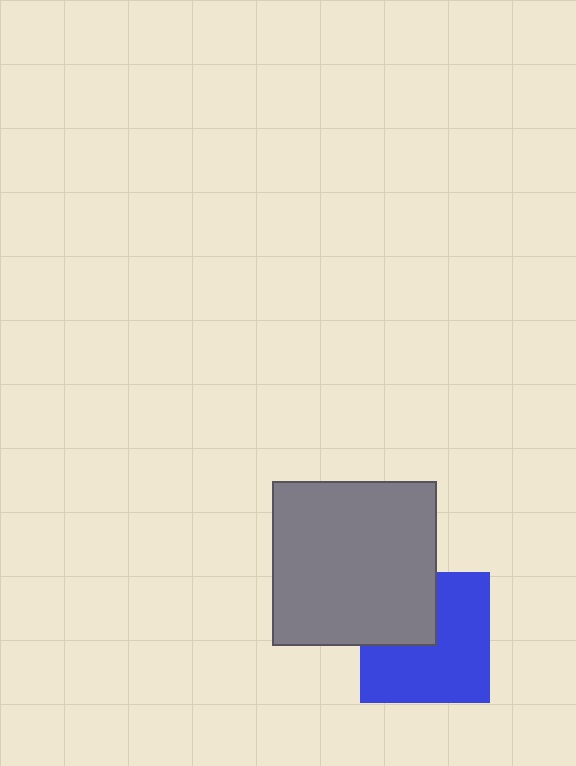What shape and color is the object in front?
The object in front is a gray square.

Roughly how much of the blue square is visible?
Most of it is visible (roughly 66%).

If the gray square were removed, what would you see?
You would see the complete blue square.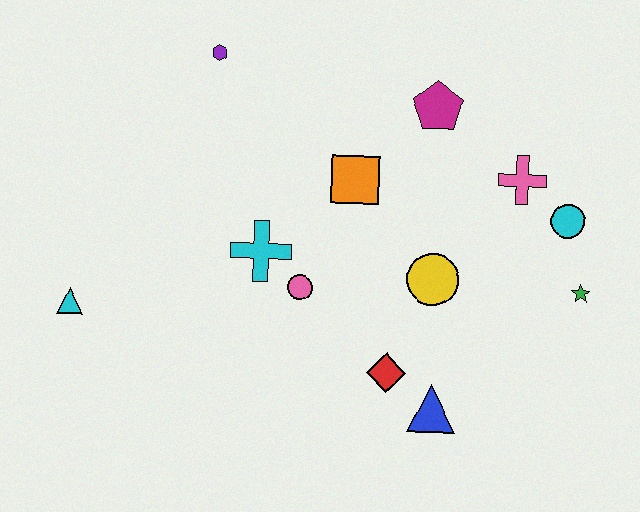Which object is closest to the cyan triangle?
The cyan cross is closest to the cyan triangle.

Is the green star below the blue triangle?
No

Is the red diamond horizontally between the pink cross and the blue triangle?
No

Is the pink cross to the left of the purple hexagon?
No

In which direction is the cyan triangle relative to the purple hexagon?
The cyan triangle is below the purple hexagon.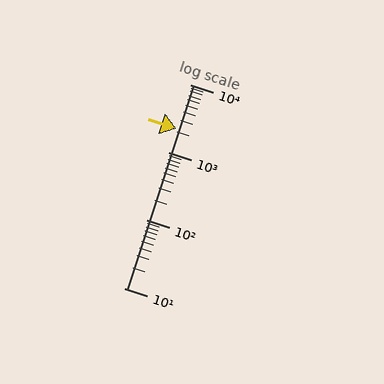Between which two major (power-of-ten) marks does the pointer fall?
The pointer is between 1000 and 10000.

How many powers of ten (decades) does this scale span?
The scale spans 3 decades, from 10 to 10000.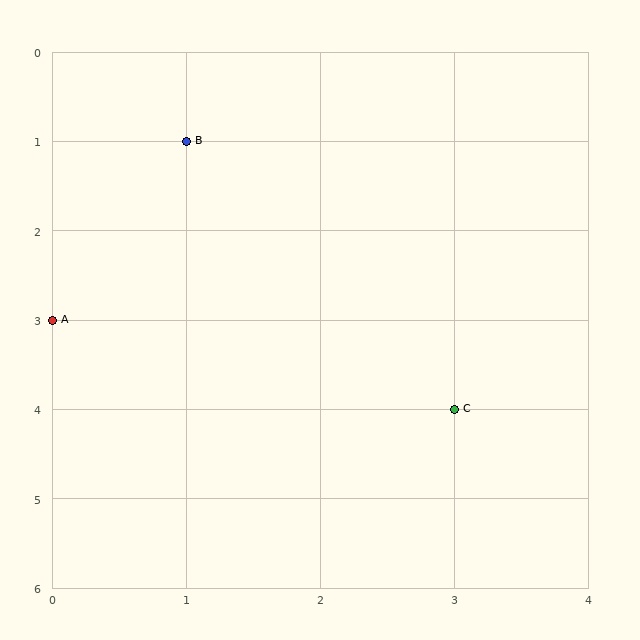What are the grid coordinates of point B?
Point B is at grid coordinates (1, 1).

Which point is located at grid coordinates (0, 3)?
Point A is at (0, 3).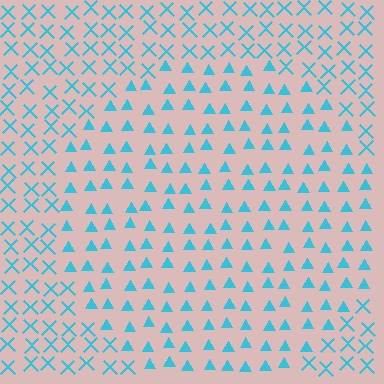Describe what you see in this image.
The image is filled with small cyan elements arranged in a uniform grid. A circle-shaped region contains triangles, while the surrounding area contains X marks. The boundary is defined purely by the change in element shape.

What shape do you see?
I see a circle.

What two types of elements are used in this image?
The image uses triangles inside the circle region and X marks outside it.